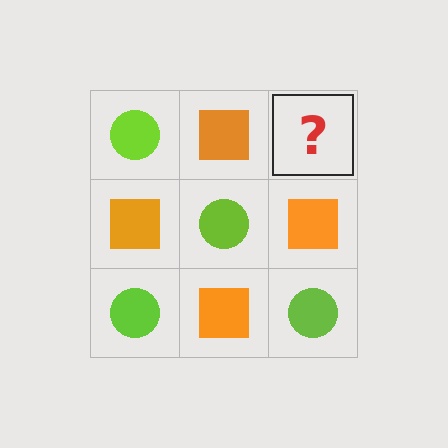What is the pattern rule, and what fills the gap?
The rule is that it alternates lime circle and orange square in a checkerboard pattern. The gap should be filled with a lime circle.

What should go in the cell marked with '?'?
The missing cell should contain a lime circle.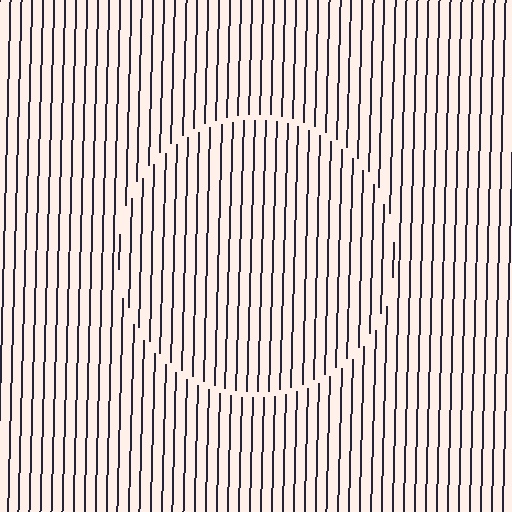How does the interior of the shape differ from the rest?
The interior of the shape contains the same grating, shifted by half a period — the contour is defined by the phase discontinuity where line-ends from the inner and outer gratings abut.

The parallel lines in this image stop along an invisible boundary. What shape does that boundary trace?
An illusory circle. The interior of the shape contains the same grating, shifted by half a period — the contour is defined by the phase discontinuity where line-ends from the inner and outer gratings abut.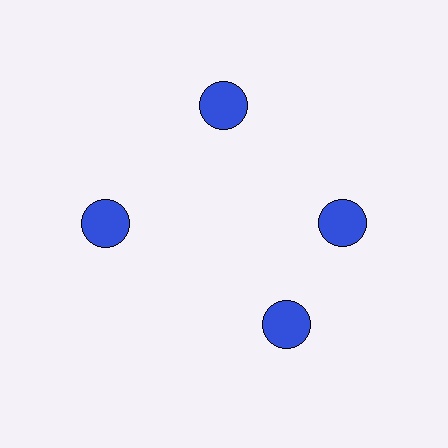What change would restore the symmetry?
The symmetry would be restored by rotating it back into even spacing with its neighbors so that all 4 circles sit at equal angles and equal distance from the center.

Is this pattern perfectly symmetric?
No. The 4 blue circles are arranged in a ring, but one element near the 6 o'clock position is rotated out of alignment along the ring, breaking the 4-fold rotational symmetry.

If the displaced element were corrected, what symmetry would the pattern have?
It would have 4-fold rotational symmetry — the pattern would map onto itself every 90 degrees.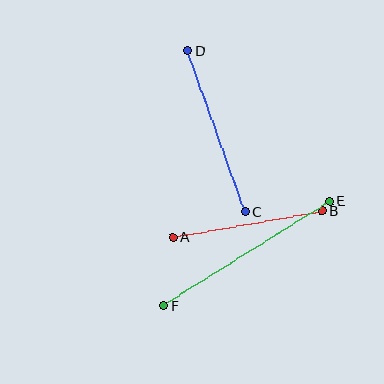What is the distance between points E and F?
The distance is approximately 196 pixels.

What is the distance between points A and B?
The distance is approximately 152 pixels.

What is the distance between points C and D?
The distance is approximately 171 pixels.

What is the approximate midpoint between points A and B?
The midpoint is at approximately (247, 224) pixels.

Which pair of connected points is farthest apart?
Points E and F are farthest apart.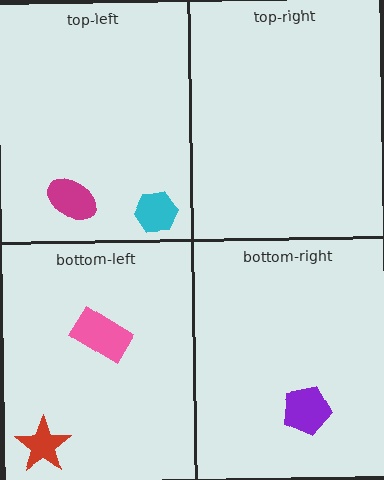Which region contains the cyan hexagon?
The top-left region.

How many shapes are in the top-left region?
2.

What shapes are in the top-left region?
The cyan hexagon, the magenta ellipse.